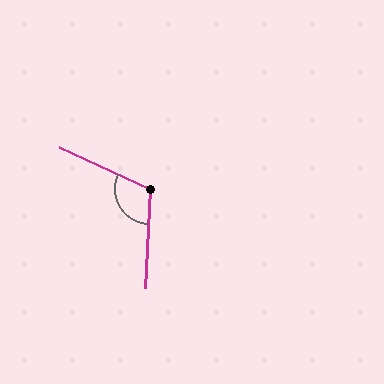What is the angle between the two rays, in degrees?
Approximately 112 degrees.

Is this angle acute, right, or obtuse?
It is obtuse.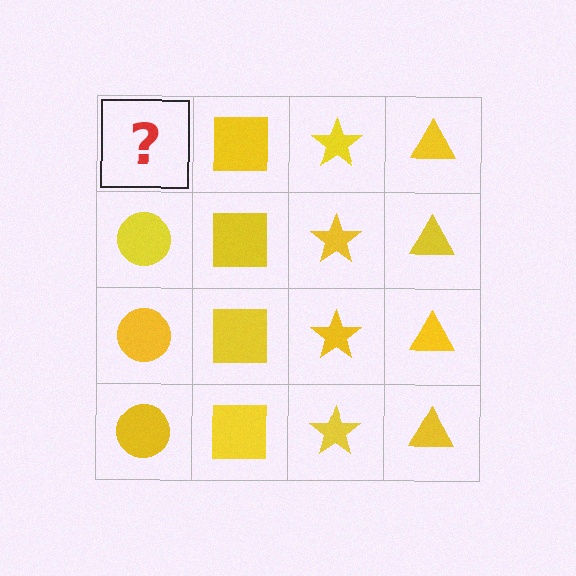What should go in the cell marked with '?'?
The missing cell should contain a yellow circle.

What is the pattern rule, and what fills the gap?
The rule is that each column has a consistent shape. The gap should be filled with a yellow circle.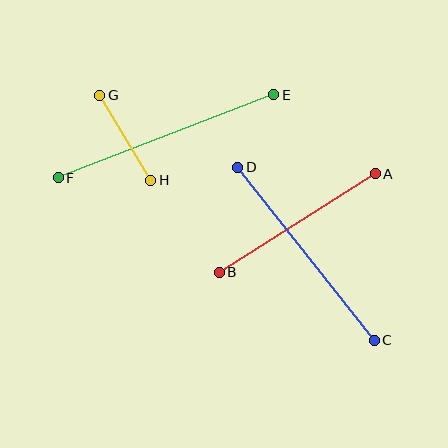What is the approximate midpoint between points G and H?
The midpoint is at approximately (125, 138) pixels.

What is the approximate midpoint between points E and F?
The midpoint is at approximately (166, 136) pixels.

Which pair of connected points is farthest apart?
Points E and F are farthest apart.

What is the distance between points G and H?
The distance is approximately 99 pixels.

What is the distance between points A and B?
The distance is approximately 185 pixels.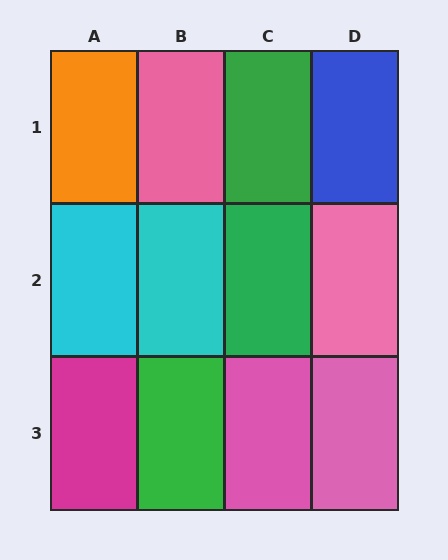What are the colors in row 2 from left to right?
Cyan, cyan, green, pink.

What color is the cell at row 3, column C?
Pink.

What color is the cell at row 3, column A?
Magenta.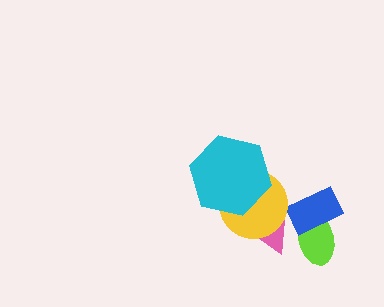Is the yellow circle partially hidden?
Yes, it is partially covered by another shape.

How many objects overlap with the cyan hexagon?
2 objects overlap with the cyan hexagon.